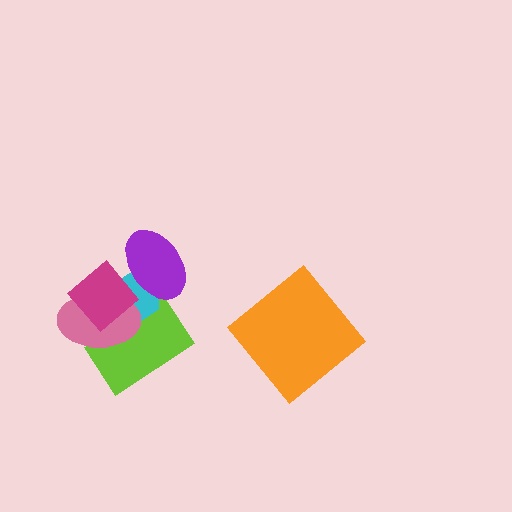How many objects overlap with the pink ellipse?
3 objects overlap with the pink ellipse.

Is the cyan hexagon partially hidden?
Yes, it is partially covered by another shape.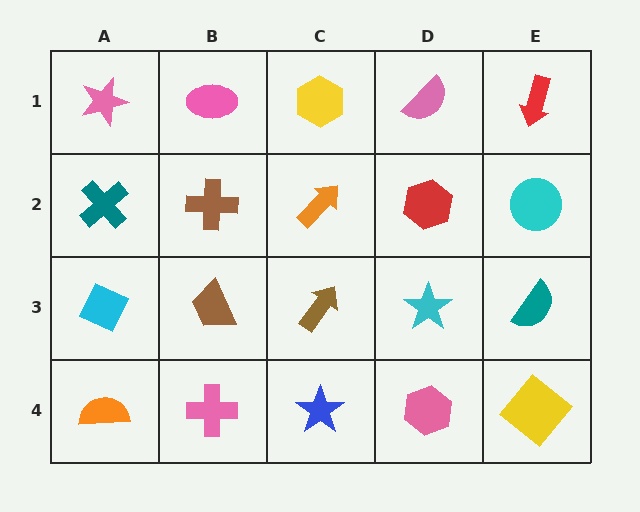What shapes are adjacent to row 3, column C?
An orange arrow (row 2, column C), a blue star (row 4, column C), a brown trapezoid (row 3, column B), a cyan star (row 3, column D).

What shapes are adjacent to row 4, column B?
A brown trapezoid (row 3, column B), an orange semicircle (row 4, column A), a blue star (row 4, column C).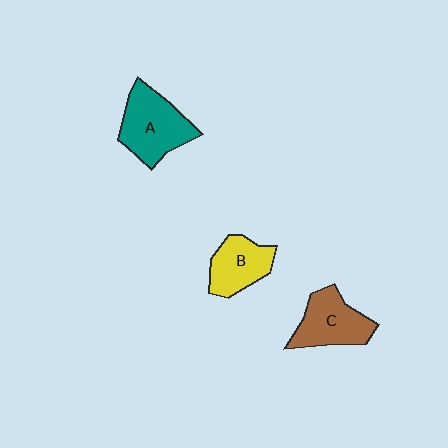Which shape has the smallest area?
Shape B (yellow).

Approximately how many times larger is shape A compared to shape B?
Approximately 1.4 times.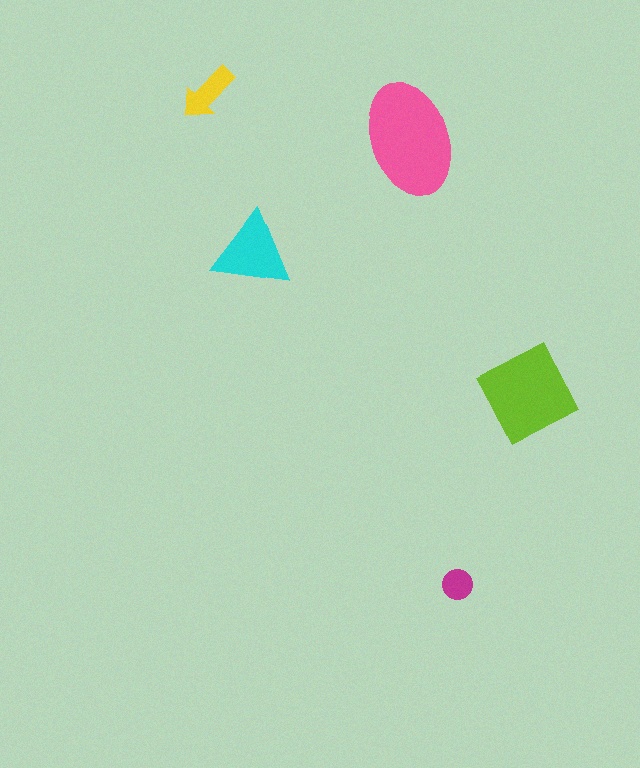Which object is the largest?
The pink ellipse.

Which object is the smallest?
The magenta circle.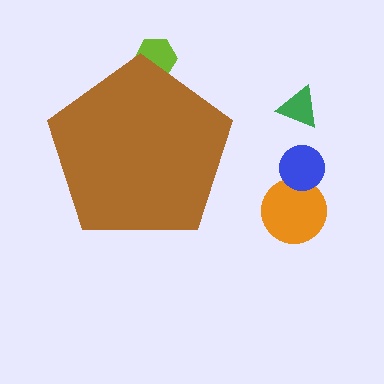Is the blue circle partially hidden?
No, the blue circle is fully visible.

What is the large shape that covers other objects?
A brown pentagon.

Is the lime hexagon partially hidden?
Yes, the lime hexagon is partially hidden behind the brown pentagon.